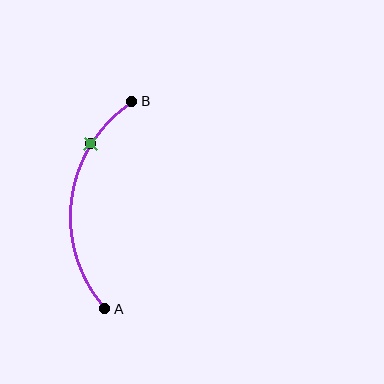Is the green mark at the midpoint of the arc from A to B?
No. The green mark lies on the arc but is closer to endpoint B. The arc midpoint would be at the point on the curve equidistant along the arc from both A and B.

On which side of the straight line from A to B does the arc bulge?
The arc bulges to the left of the straight line connecting A and B.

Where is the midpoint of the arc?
The arc midpoint is the point on the curve farthest from the straight line joining A and B. It sits to the left of that line.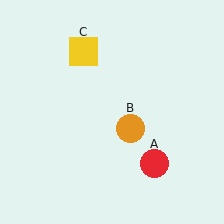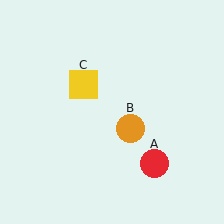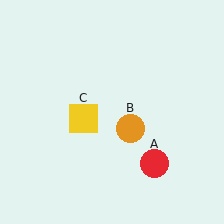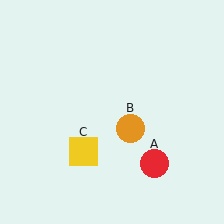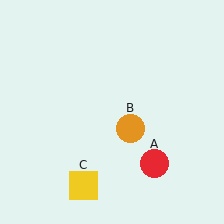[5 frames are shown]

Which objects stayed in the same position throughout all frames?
Red circle (object A) and orange circle (object B) remained stationary.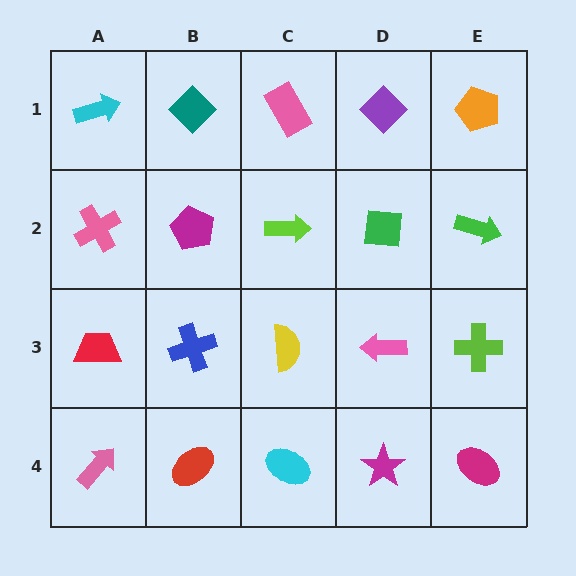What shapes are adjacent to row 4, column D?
A pink arrow (row 3, column D), a cyan ellipse (row 4, column C), a magenta ellipse (row 4, column E).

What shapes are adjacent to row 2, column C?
A pink rectangle (row 1, column C), a yellow semicircle (row 3, column C), a magenta pentagon (row 2, column B), a green square (row 2, column D).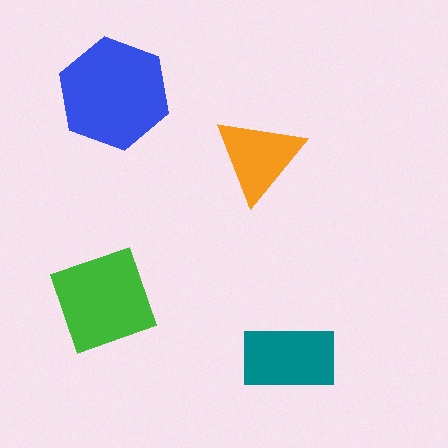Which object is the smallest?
The orange triangle.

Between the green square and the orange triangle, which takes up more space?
The green square.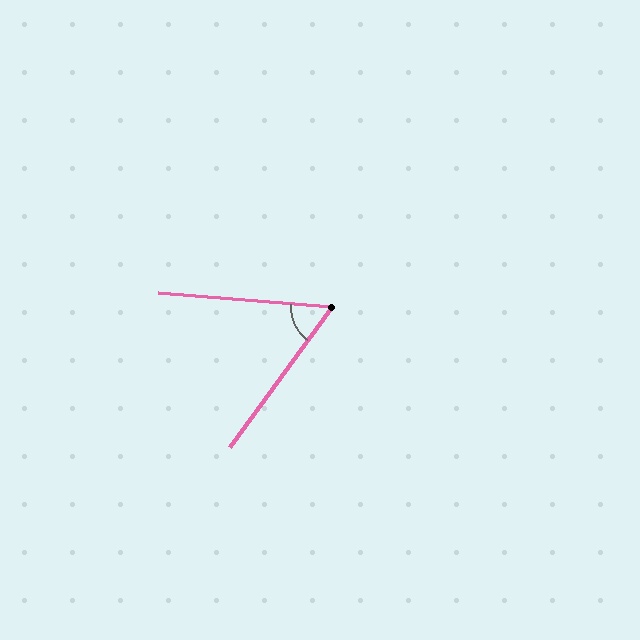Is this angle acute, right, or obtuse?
It is acute.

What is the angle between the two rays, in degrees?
Approximately 58 degrees.